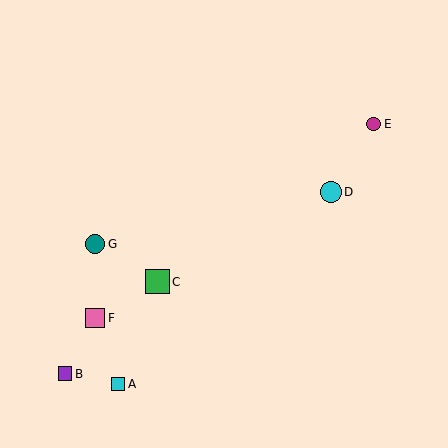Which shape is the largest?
The green square (labeled C) is the largest.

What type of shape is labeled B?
Shape B is a purple square.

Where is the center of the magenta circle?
The center of the magenta circle is at (374, 124).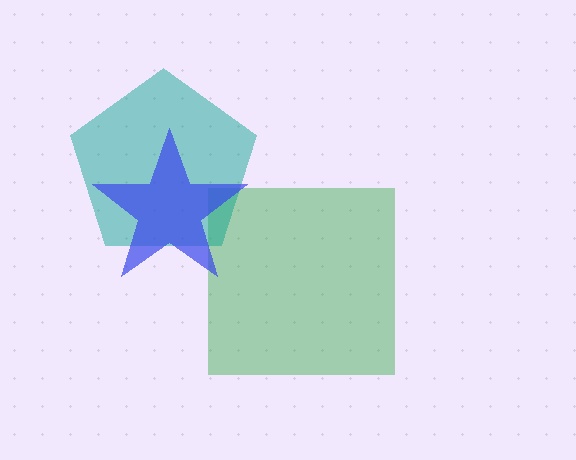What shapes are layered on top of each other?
The layered shapes are: a green square, a teal pentagon, a blue star.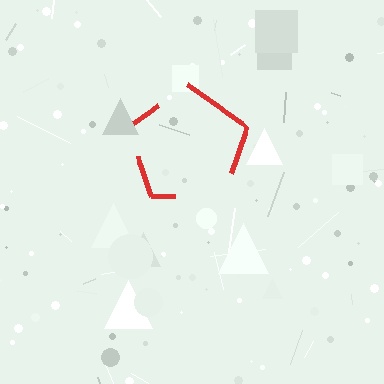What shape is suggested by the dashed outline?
The dashed outline suggests a pentagon.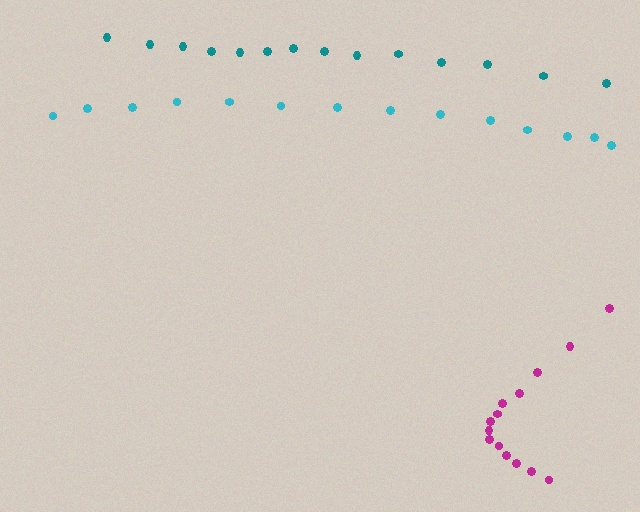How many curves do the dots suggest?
There are 3 distinct paths.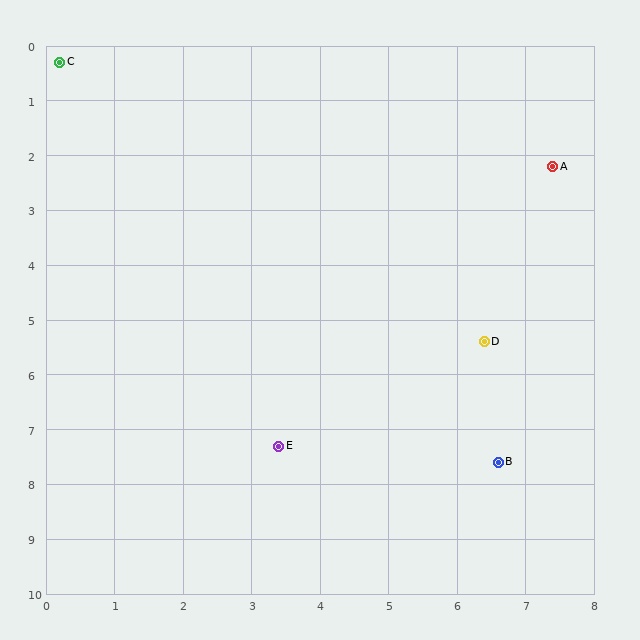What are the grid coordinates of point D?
Point D is at approximately (6.4, 5.4).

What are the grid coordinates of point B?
Point B is at approximately (6.6, 7.6).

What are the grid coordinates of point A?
Point A is at approximately (7.4, 2.2).